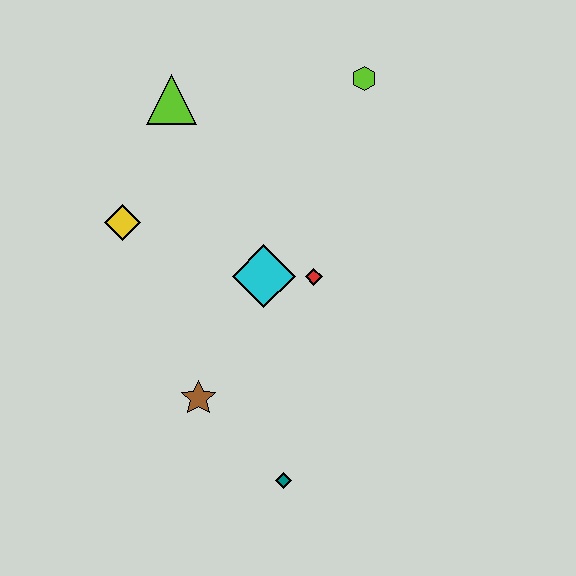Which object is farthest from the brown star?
The lime hexagon is farthest from the brown star.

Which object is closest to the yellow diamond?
The lime triangle is closest to the yellow diamond.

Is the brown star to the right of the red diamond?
No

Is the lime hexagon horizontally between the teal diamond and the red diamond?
No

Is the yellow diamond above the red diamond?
Yes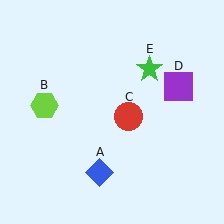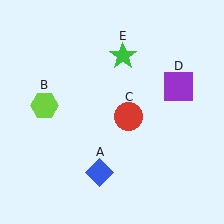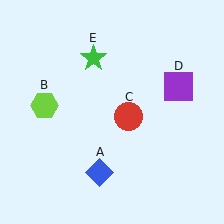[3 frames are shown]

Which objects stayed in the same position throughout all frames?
Blue diamond (object A) and lime hexagon (object B) and red circle (object C) and purple square (object D) remained stationary.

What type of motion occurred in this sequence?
The green star (object E) rotated counterclockwise around the center of the scene.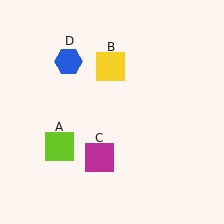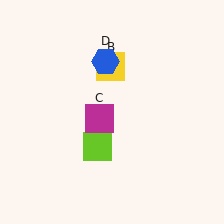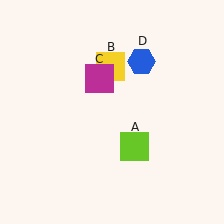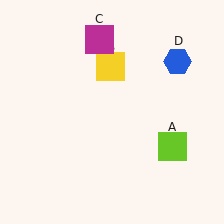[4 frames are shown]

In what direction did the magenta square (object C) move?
The magenta square (object C) moved up.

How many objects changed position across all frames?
3 objects changed position: lime square (object A), magenta square (object C), blue hexagon (object D).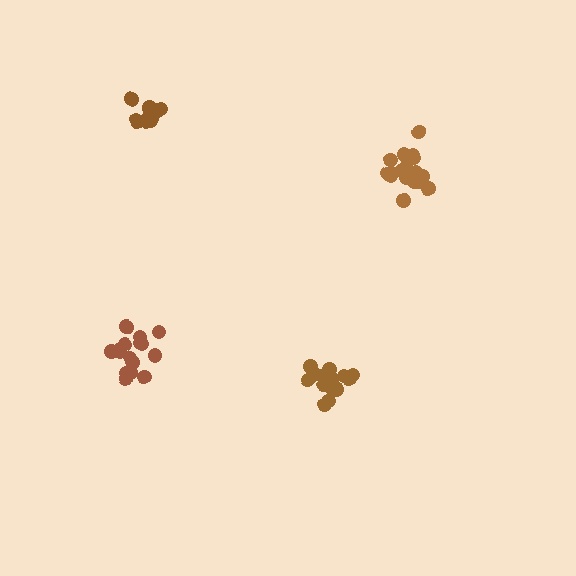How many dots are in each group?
Group 1: 15 dots, Group 2: 20 dots, Group 3: 16 dots, Group 4: 14 dots (65 total).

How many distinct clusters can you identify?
There are 4 distinct clusters.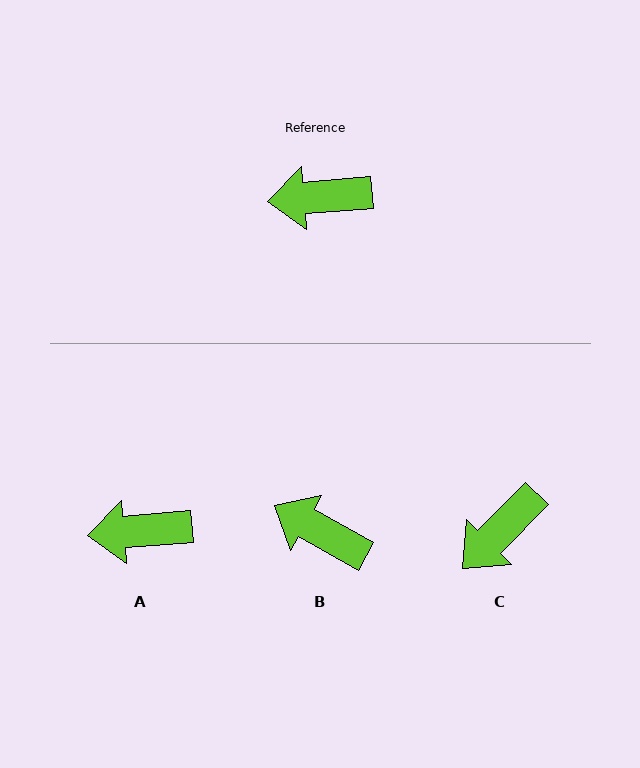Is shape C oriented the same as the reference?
No, it is off by about 40 degrees.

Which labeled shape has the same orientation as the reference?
A.